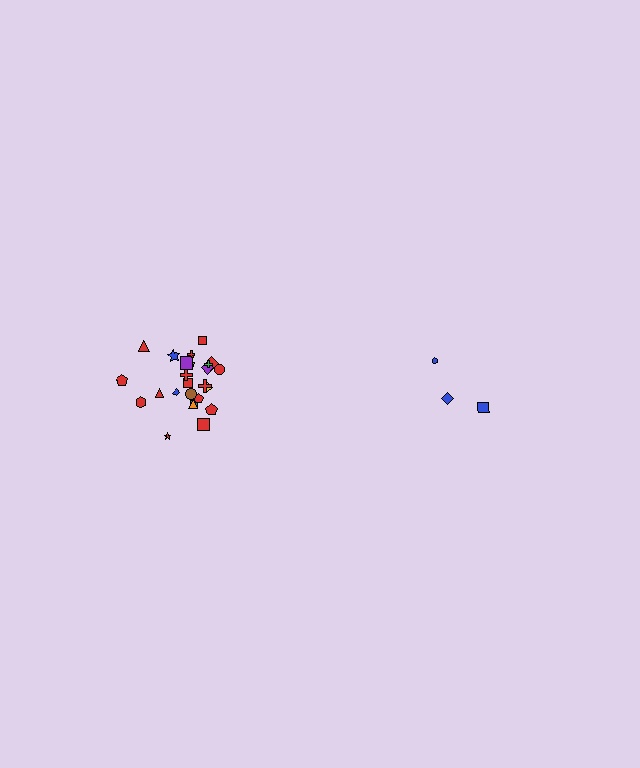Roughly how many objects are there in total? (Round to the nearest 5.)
Roughly 30 objects in total.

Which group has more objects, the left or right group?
The left group.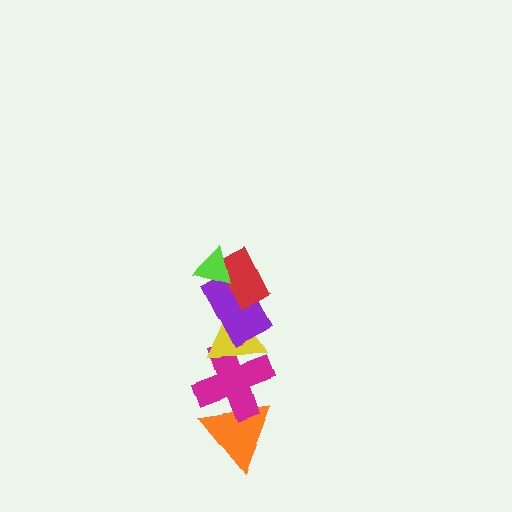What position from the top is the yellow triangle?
The yellow triangle is 4th from the top.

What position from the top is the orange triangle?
The orange triangle is 6th from the top.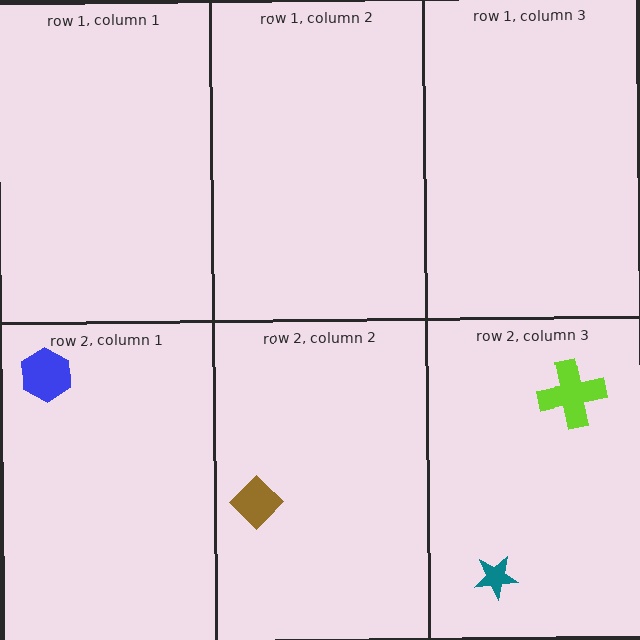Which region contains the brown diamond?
The row 2, column 2 region.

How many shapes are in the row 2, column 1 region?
1.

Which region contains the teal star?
The row 2, column 3 region.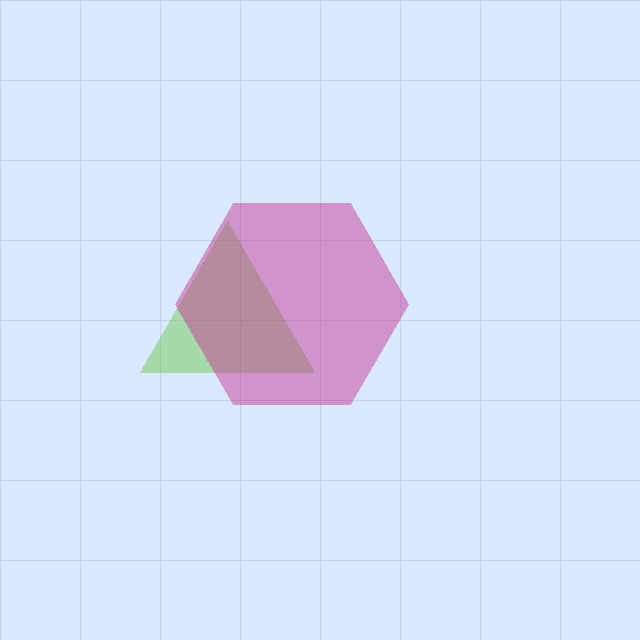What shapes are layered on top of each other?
The layered shapes are: a lime triangle, a magenta hexagon.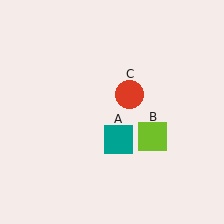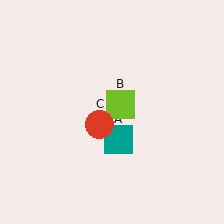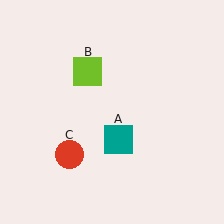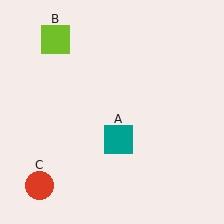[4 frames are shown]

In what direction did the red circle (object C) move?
The red circle (object C) moved down and to the left.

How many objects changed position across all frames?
2 objects changed position: lime square (object B), red circle (object C).